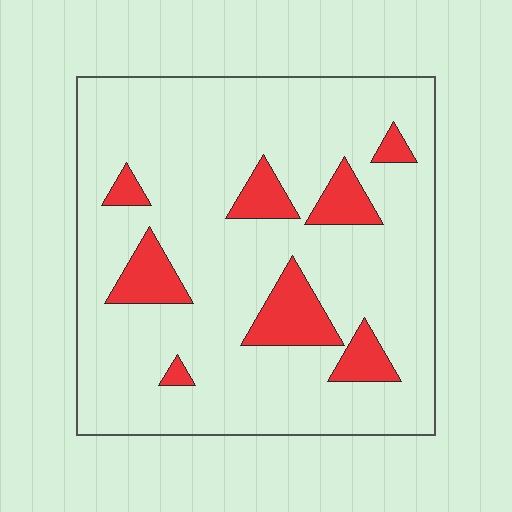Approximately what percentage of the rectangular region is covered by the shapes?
Approximately 15%.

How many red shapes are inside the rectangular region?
8.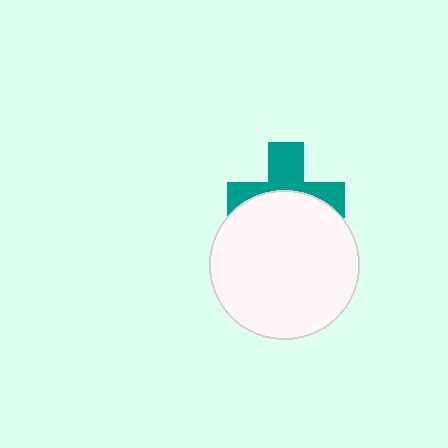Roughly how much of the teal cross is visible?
About half of it is visible (roughly 48%).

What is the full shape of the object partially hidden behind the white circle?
The partially hidden object is a teal cross.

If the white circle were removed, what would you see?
You would see the complete teal cross.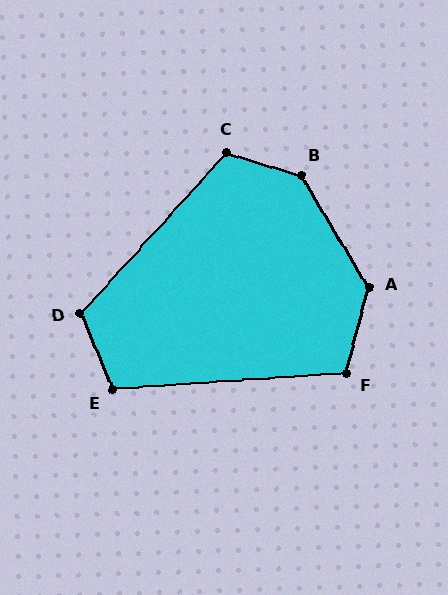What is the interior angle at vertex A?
Approximately 135 degrees (obtuse).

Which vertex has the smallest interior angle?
F, at approximately 108 degrees.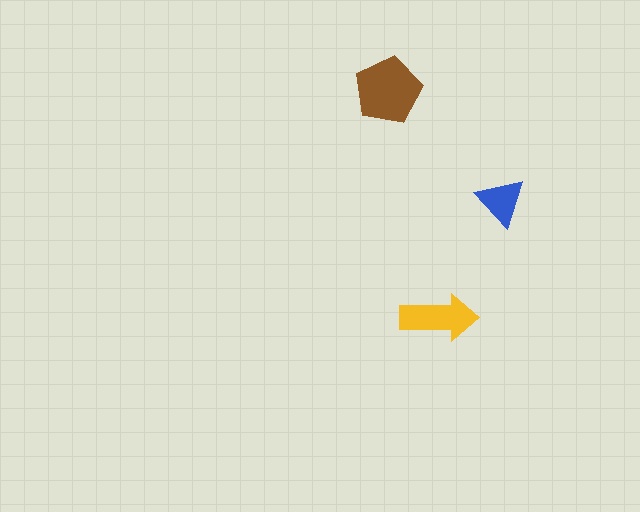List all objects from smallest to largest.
The blue triangle, the yellow arrow, the brown pentagon.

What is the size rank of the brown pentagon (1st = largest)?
1st.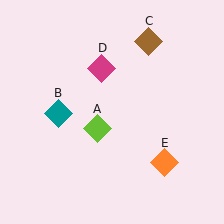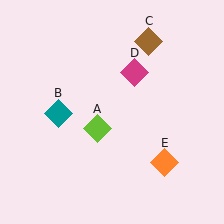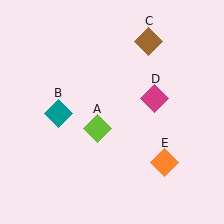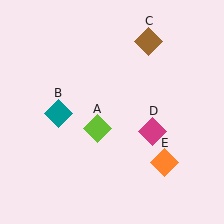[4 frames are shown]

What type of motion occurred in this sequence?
The magenta diamond (object D) rotated clockwise around the center of the scene.